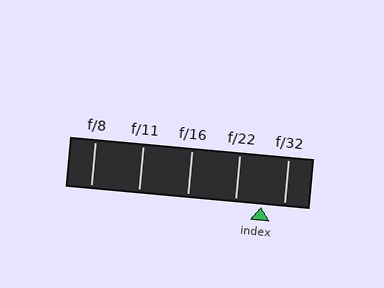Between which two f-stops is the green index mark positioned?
The index mark is between f/22 and f/32.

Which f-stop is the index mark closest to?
The index mark is closest to f/32.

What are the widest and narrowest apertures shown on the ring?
The widest aperture shown is f/8 and the narrowest is f/32.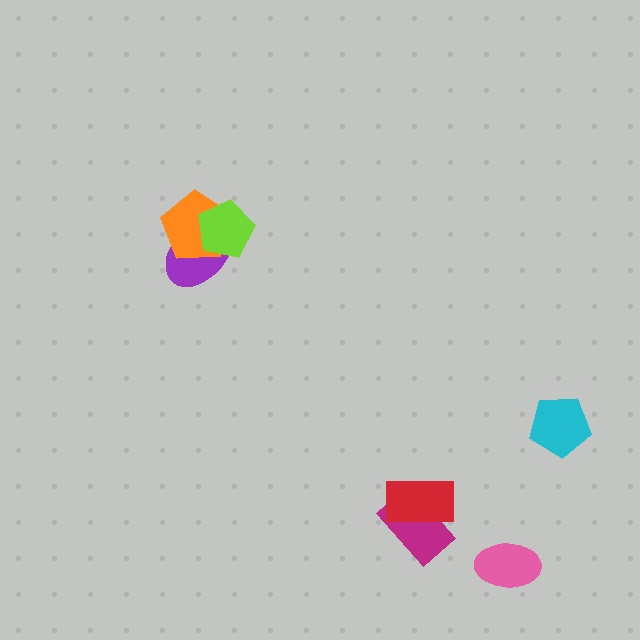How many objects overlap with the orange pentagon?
2 objects overlap with the orange pentagon.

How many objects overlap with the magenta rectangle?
1 object overlaps with the magenta rectangle.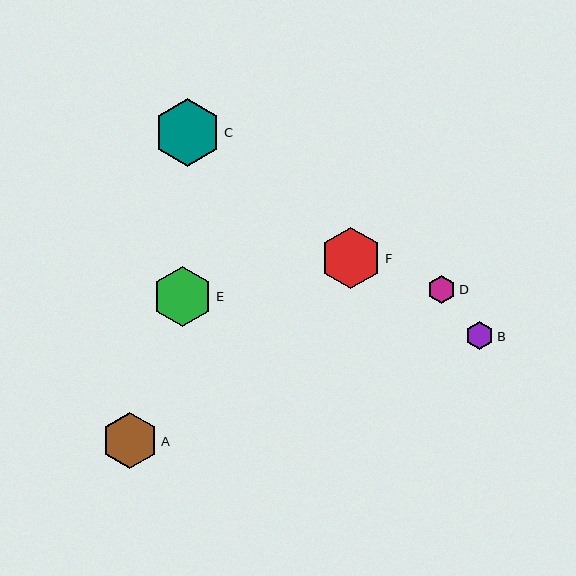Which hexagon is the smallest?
Hexagon D is the smallest with a size of approximately 28 pixels.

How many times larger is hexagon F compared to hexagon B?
Hexagon F is approximately 2.2 times the size of hexagon B.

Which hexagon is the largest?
Hexagon C is the largest with a size of approximately 68 pixels.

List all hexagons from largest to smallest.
From largest to smallest: C, F, E, A, B, D.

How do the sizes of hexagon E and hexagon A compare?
Hexagon E and hexagon A are approximately the same size.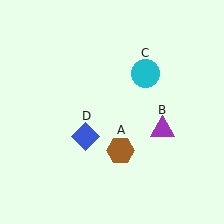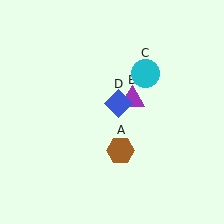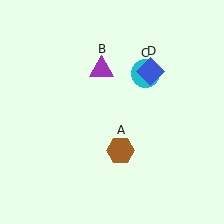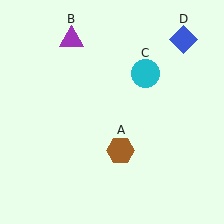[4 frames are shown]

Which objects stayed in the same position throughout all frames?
Brown hexagon (object A) and cyan circle (object C) remained stationary.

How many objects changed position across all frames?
2 objects changed position: purple triangle (object B), blue diamond (object D).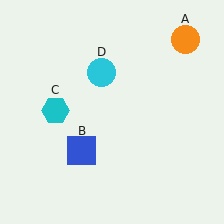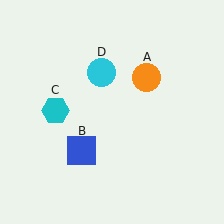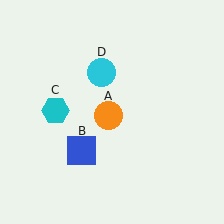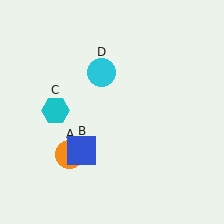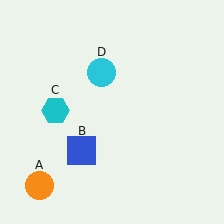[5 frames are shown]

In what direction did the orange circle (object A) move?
The orange circle (object A) moved down and to the left.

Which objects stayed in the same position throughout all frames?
Blue square (object B) and cyan hexagon (object C) and cyan circle (object D) remained stationary.